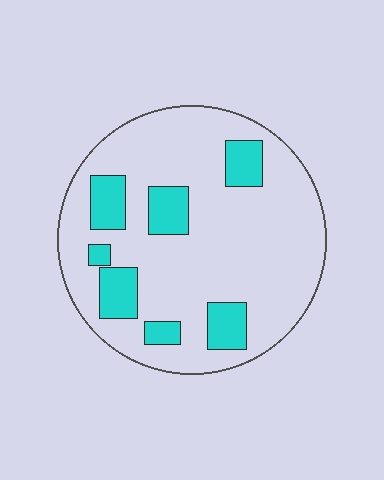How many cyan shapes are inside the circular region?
7.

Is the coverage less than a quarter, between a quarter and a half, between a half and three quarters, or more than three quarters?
Less than a quarter.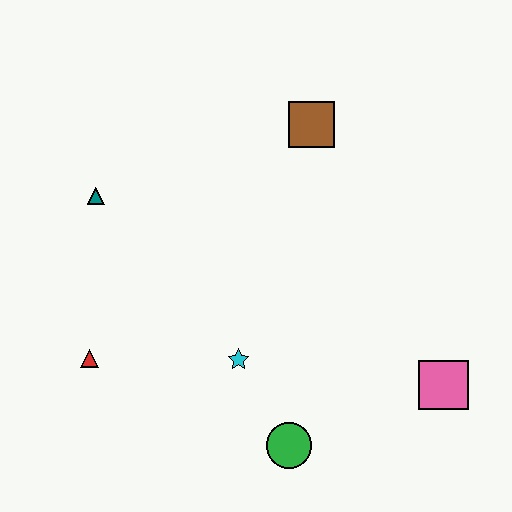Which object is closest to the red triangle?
The cyan star is closest to the red triangle.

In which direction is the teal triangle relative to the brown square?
The teal triangle is to the left of the brown square.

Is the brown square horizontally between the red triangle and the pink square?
Yes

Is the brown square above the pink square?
Yes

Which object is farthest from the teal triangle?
The pink square is farthest from the teal triangle.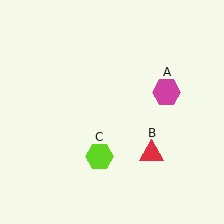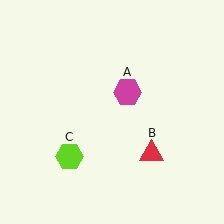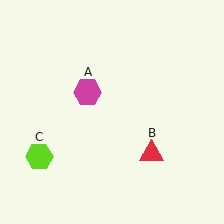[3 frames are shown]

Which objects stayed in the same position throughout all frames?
Red triangle (object B) remained stationary.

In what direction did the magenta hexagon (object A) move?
The magenta hexagon (object A) moved left.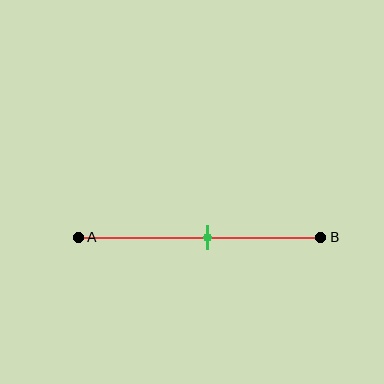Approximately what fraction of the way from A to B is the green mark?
The green mark is approximately 55% of the way from A to B.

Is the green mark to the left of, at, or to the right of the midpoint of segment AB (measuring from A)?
The green mark is to the right of the midpoint of segment AB.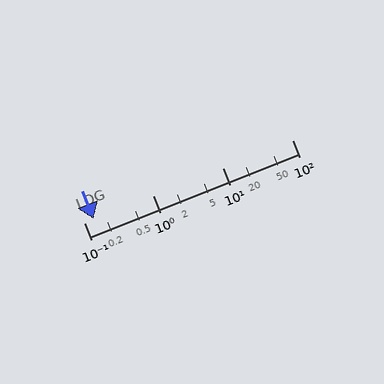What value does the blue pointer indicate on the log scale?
The pointer indicates approximately 0.14.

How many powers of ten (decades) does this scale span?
The scale spans 3 decades, from 0.1 to 100.